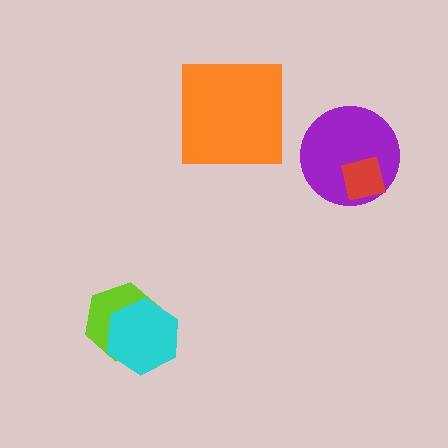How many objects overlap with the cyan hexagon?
1 object overlaps with the cyan hexagon.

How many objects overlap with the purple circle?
1 object overlaps with the purple circle.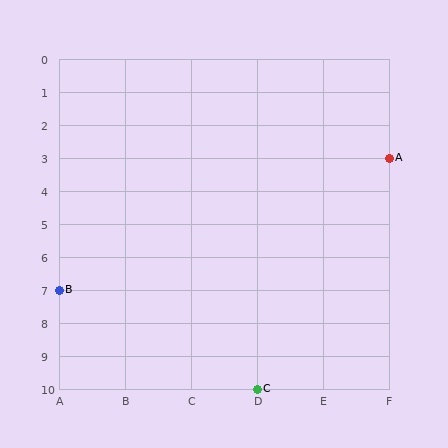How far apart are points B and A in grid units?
Points B and A are 5 columns and 4 rows apart (about 6.4 grid units diagonally).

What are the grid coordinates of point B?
Point B is at grid coordinates (A, 7).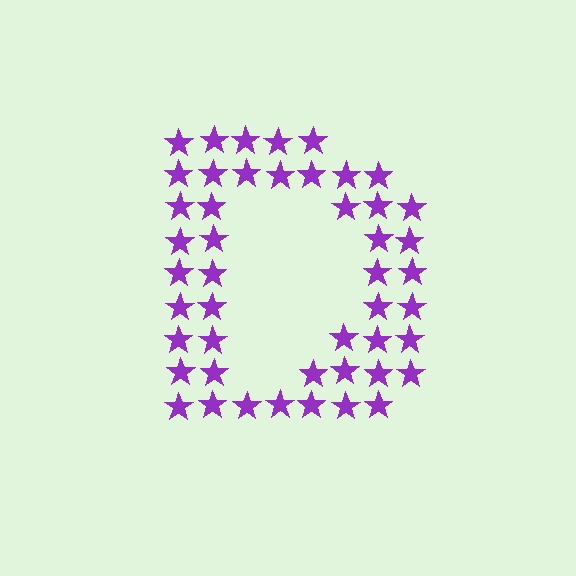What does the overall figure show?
The overall figure shows the letter D.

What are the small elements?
The small elements are stars.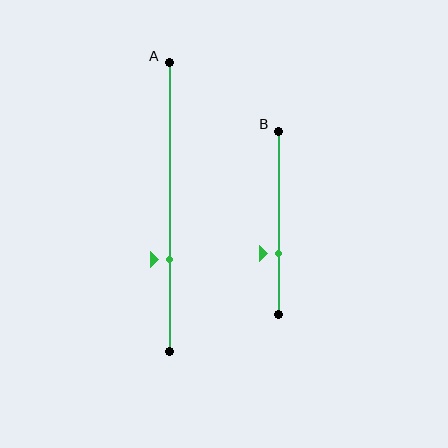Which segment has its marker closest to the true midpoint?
Segment B has its marker closest to the true midpoint.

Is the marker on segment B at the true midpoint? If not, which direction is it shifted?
No, the marker on segment B is shifted downward by about 17% of the segment length.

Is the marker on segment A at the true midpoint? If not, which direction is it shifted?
No, the marker on segment A is shifted downward by about 18% of the segment length.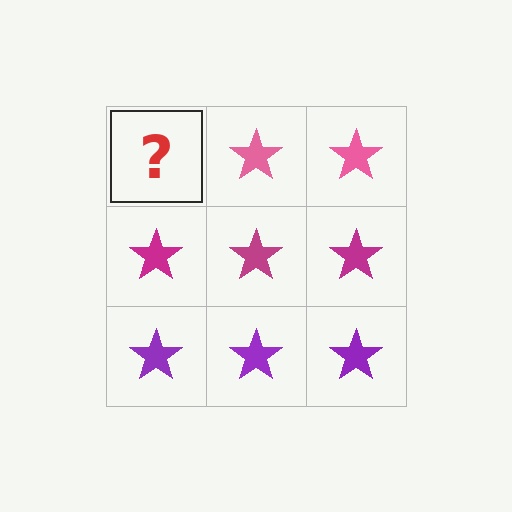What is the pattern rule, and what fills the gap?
The rule is that each row has a consistent color. The gap should be filled with a pink star.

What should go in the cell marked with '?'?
The missing cell should contain a pink star.